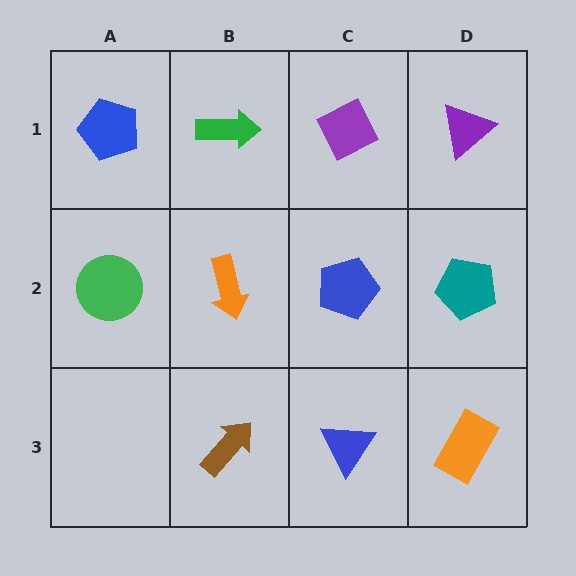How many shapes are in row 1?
4 shapes.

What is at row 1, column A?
A blue pentagon.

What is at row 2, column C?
A blue pentagon.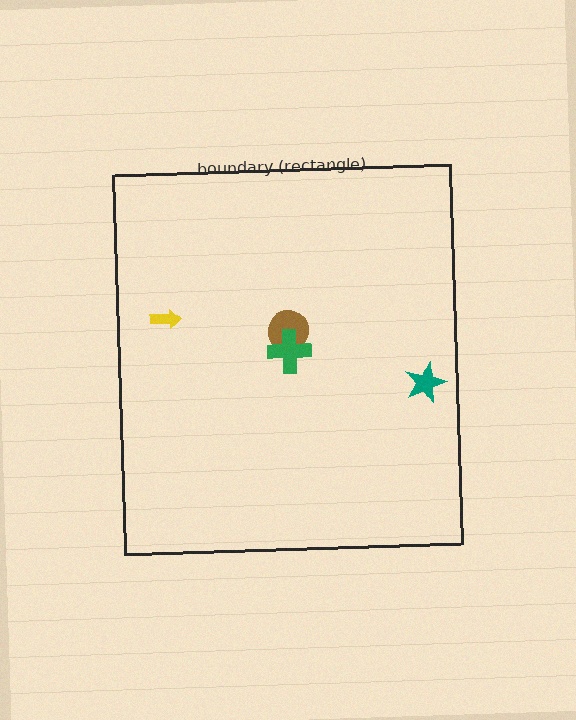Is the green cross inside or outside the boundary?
Inside.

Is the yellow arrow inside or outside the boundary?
Inside.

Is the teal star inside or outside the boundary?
Inside.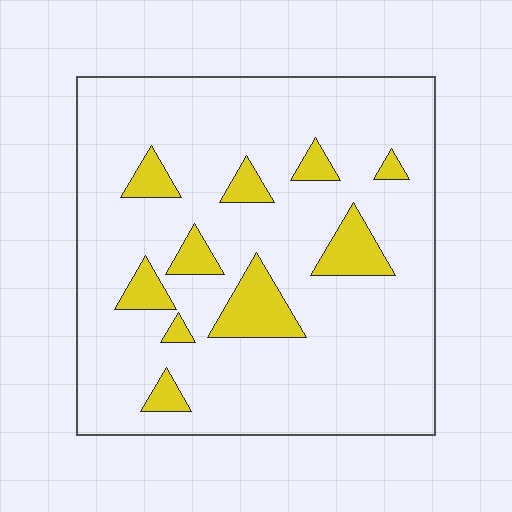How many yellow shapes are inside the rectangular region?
10.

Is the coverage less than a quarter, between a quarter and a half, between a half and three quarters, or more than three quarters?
Less than a quarter.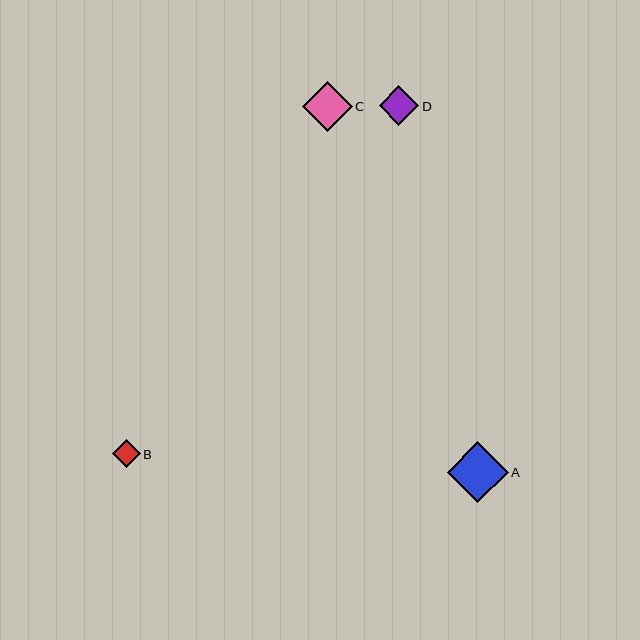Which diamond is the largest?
Diamond A is the largest with a size of approximately 61 pixels.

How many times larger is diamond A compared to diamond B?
Diamond A is approximately 2.1 times the size of diamond B.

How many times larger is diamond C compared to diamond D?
Diamond C is approximately 1.3 times the size of diamond D.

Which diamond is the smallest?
Diamond B is the smallest with a size of approximately 28 pixels.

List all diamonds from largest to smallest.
From largest to smallest: A, C, D, B.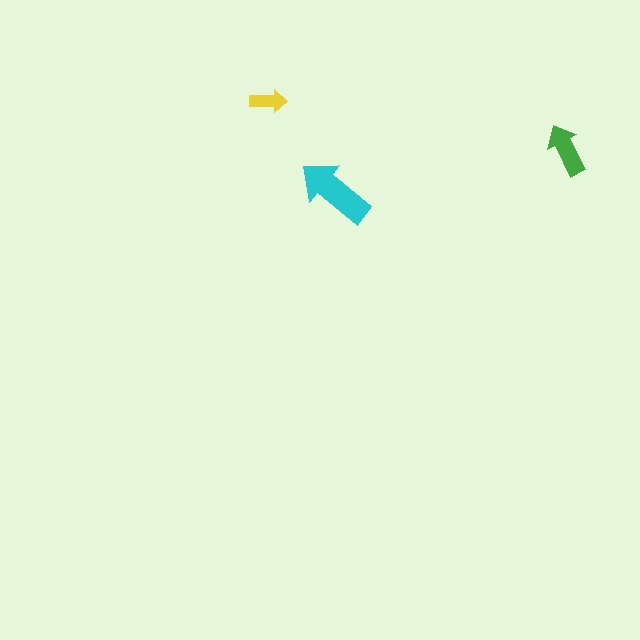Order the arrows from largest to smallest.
the cyan one, the green one, the yellow one.